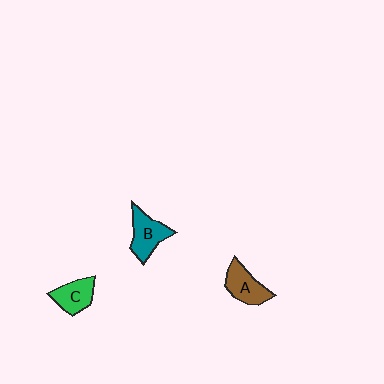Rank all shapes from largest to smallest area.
From largest to smallest: B (teal), A (brown), C (green).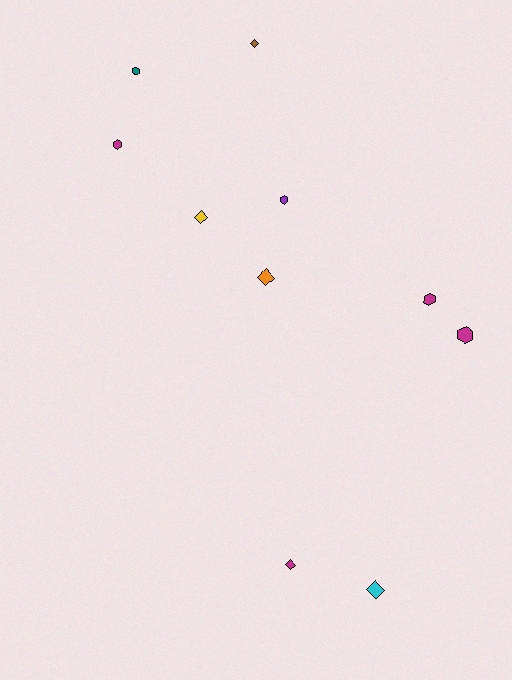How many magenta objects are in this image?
There are 4 magenta objects.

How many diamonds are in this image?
There are 5 diamonds.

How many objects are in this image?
There are 10 objects.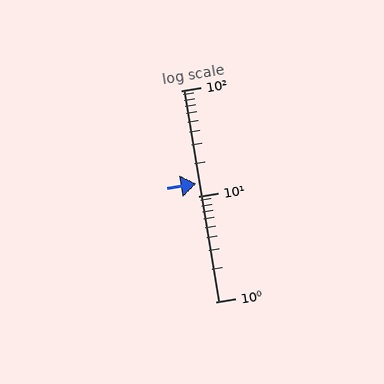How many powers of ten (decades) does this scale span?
The scale spans 2 decades, from 1 to 100.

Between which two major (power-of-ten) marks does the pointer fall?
The pointer is between 10 and 100.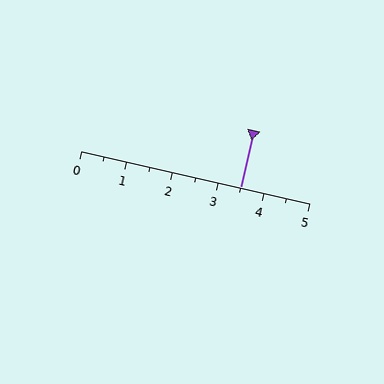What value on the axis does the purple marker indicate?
The marker indicates approximately 3.5.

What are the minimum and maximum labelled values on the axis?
The axis runs from 0 to 5.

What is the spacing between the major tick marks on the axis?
The major ticks are spaced 1 apart.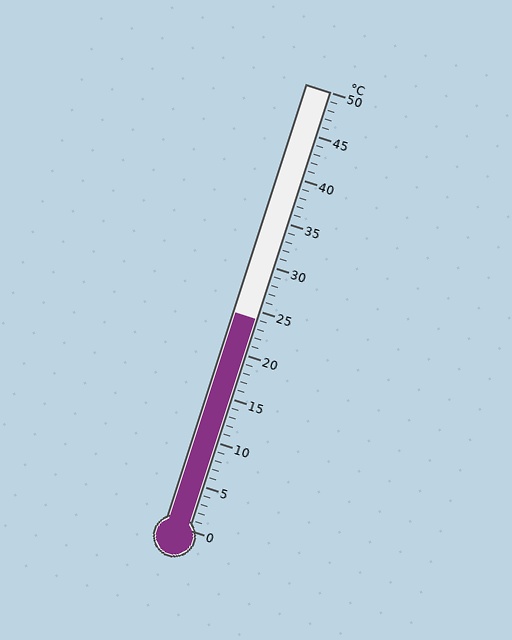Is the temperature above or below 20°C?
The temperature is above 20°C.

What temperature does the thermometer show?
The thermometer shows approximately 24°C.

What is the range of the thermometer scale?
The thermometer scale ranges from 0°C to 50°C.